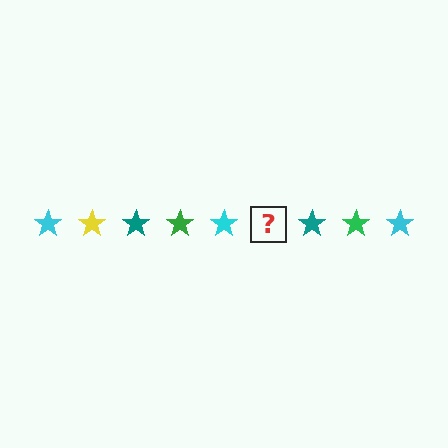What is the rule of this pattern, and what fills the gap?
The rule is that the pattern cycles through cyan, yellow, teal, green stars. The gap should be filled with a yellow star.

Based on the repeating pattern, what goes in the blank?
The blank should be a yellow star.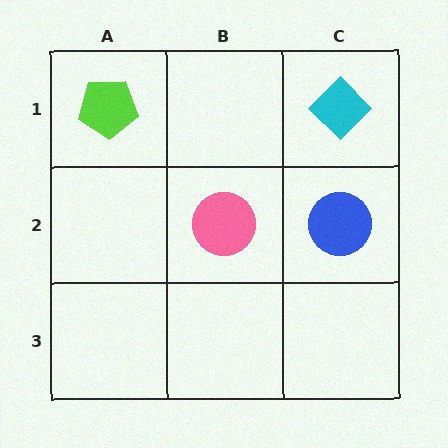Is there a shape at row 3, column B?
No, that cell is empty.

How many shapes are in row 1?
2 shapes.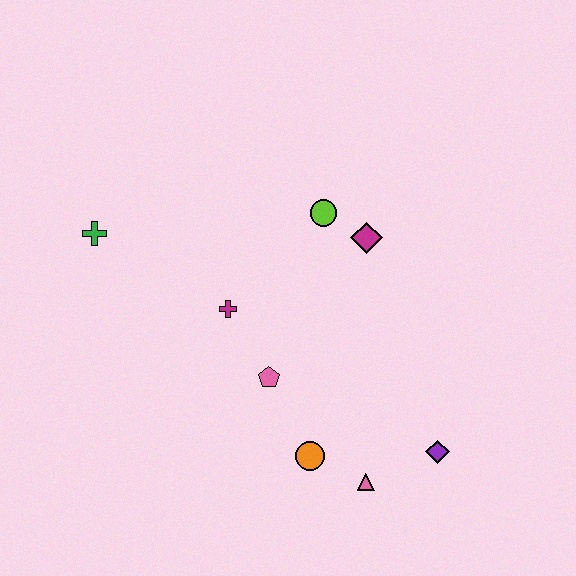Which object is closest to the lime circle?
The magenta diamond is closest to the lime circle.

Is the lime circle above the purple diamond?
Yes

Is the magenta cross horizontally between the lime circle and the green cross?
Yes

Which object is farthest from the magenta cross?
The purple diamond is farthest from the magenta cross.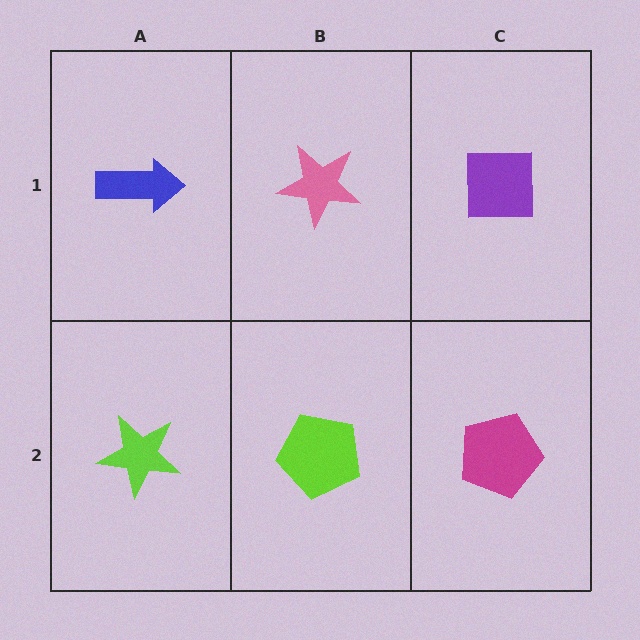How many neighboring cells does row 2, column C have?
2.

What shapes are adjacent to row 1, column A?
A lime star (row 2, column A), a pink star (row 1, column B).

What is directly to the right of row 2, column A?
A lime pentagon.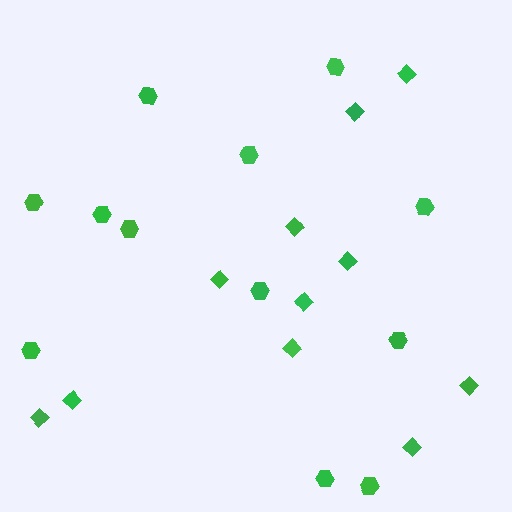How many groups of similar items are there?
There are 2 groups: one group of hexagons (12) and one group of diamonds (11).